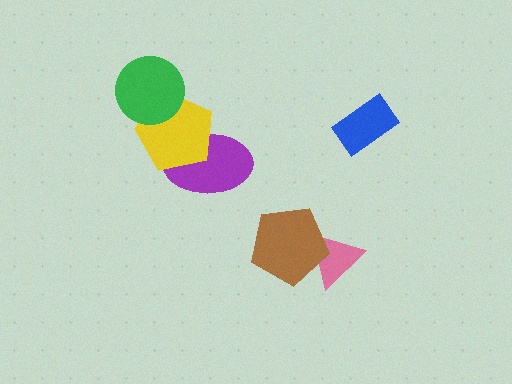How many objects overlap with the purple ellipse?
1 object overlaps with the purple ellipse.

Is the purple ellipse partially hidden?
Yes, it is partially covered by another shape.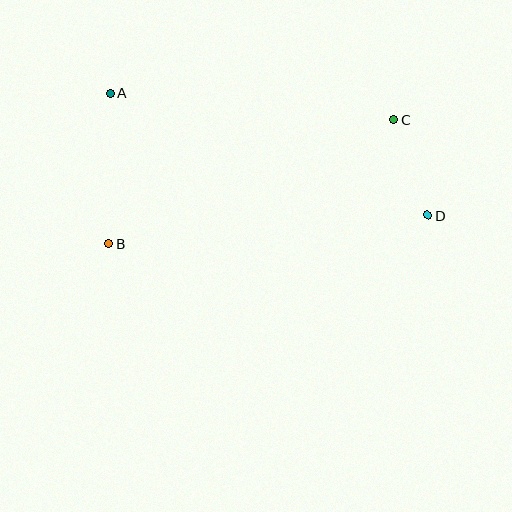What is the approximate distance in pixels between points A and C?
The distance between A and C is approximately 284 pixels.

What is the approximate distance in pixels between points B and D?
The distance between B and D is approximately 320 pixels.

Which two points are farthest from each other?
Points A and D are farthest from each other.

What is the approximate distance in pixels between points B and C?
The distance between B and C is approximately 310 pixels.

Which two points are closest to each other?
Points C and D are closest to each other.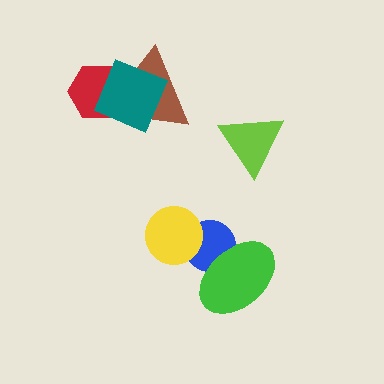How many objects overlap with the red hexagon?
2 objects overlap with the red hexagon.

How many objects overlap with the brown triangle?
2 objects overlap with the brown triangle.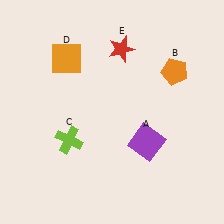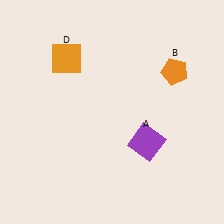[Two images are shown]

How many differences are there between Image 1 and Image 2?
There are 2 differences between the two images.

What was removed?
The lime cross (C), the red star (E) were removed in Image 2.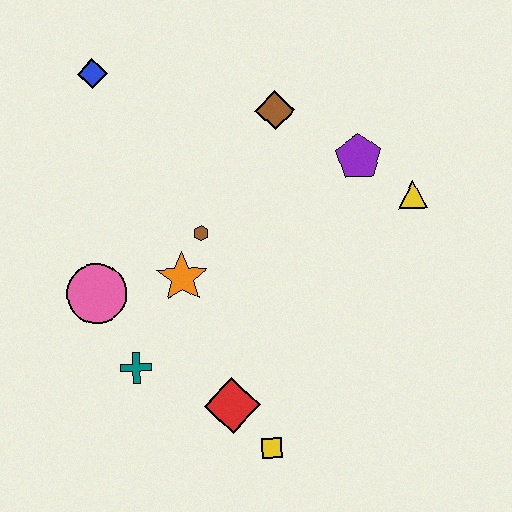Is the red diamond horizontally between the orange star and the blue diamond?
No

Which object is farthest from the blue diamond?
The yellow square is farthest from the blue diamond.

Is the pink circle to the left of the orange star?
Yes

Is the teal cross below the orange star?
Yes